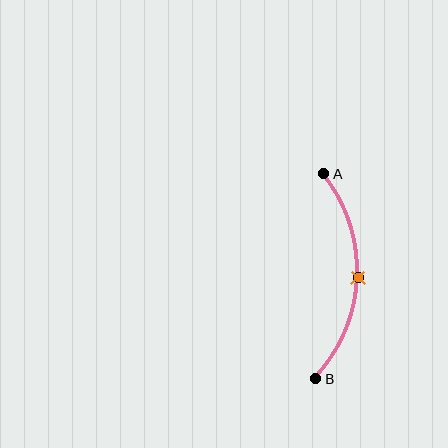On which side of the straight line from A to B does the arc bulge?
The arc bulges to the right of the straight line connecting A and B.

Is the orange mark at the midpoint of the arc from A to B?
Yes. The orange mark lies on the arc at equal arc-length from both A and B — it is the arc midpoint.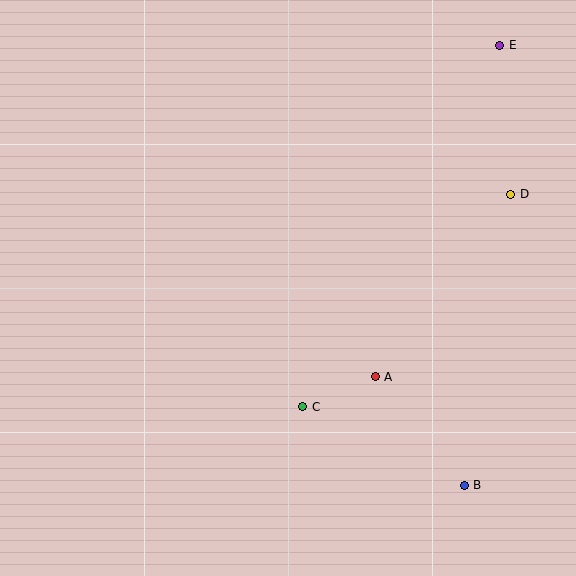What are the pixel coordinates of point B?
Point B is at (464, 485).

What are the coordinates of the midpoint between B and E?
The midpoint between B and E is at (482, 265).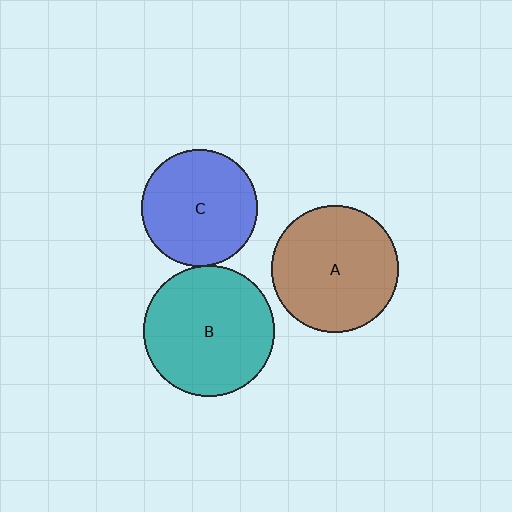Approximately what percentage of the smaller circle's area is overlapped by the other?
Approximately 5%.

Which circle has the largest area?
Circle B (teal).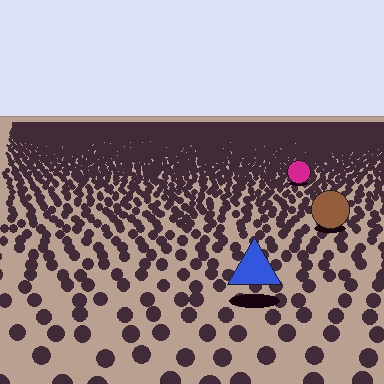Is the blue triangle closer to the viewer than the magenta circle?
Yes. The blue triangle is closer — you can tell from the texture gradient: the ground texture is coarser near it.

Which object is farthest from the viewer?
The magenta circle is farthest from the viewer. It appears smaller and the ground texture around it is denser.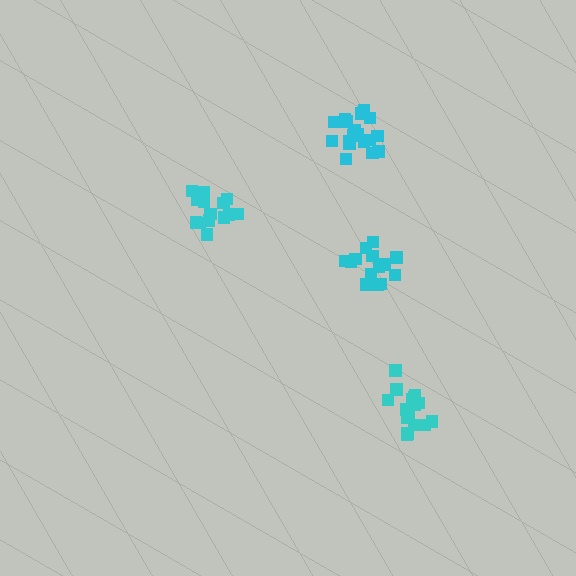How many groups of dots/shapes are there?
There are 4 groups.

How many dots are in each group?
Group 1: 16 dots, Group 2: 18 dots, Group 3: 14 dots, Group 4: 15 dots (63 total).